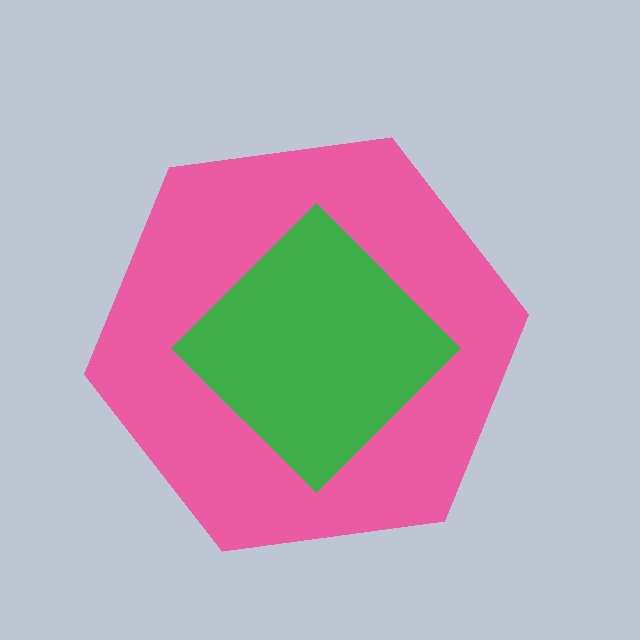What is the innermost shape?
The green diamond.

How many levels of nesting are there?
2.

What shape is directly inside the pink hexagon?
The green diamond.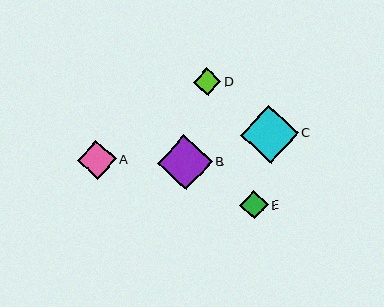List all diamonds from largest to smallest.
From largest to smallest: C, B, A, E, D.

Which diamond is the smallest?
Diamond D is the smallest with a size of approximately 27 pixels.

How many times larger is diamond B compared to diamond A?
Diamond B is approximately 1.4 times the size of diamond A.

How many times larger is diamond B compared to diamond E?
Diamond B is approximately 2.0 times the size of diamond E.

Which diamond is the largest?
Diamond C is the largest with a size of approximately 58 pixels.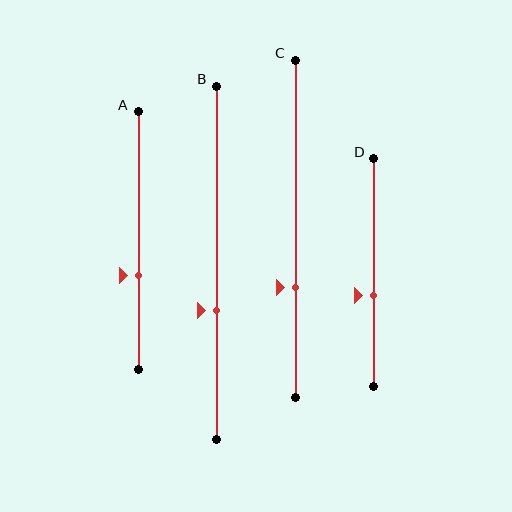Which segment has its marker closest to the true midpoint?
Segment D has its marker closest to the true midpoint.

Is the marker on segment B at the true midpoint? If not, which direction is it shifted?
No, the marker on segment B is shifted downward by about 14% of the segment length.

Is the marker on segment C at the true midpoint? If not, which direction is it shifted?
No, the marker on segment C is shifted downward by about 17% of the segment length.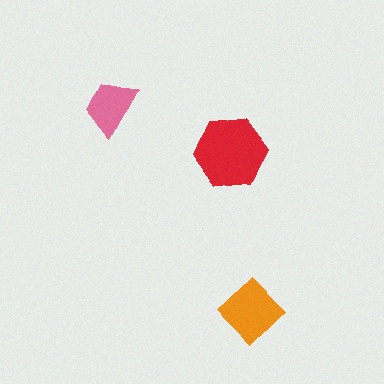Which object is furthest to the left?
The pink trapezoid is leftmost.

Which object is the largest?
The red hexagon.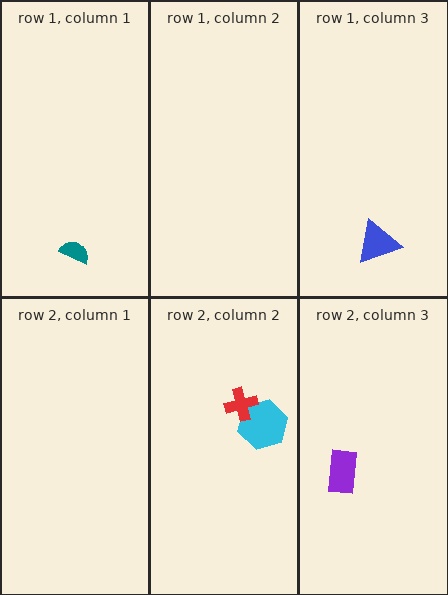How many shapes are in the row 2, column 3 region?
1.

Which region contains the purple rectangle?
The row 2, column 3 region.